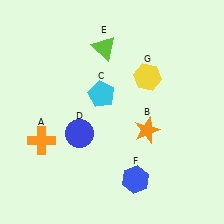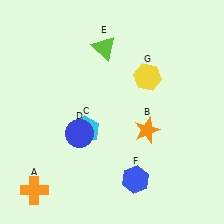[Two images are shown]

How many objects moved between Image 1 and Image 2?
2 objects moved between the two images.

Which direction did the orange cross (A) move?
The orange cross (A) moved down.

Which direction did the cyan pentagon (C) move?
The cyan pentagon (C) moved down.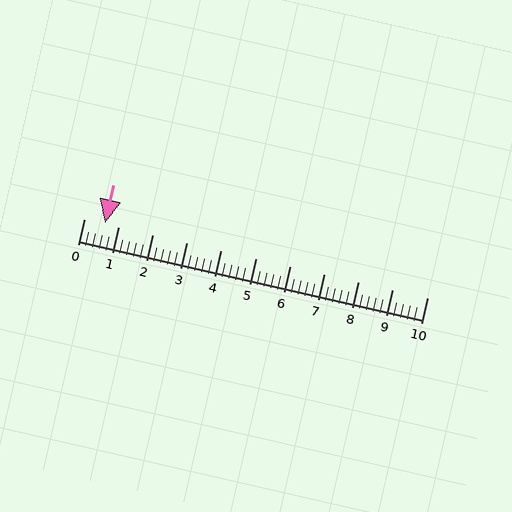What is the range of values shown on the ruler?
The ruler shows values from 0 to 10.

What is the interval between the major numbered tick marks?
The major tick marks are spaced 1 units apart.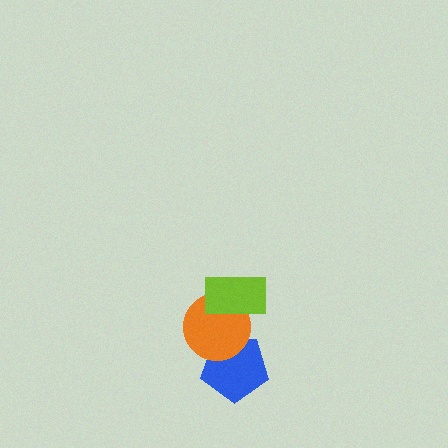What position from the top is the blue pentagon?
The blue pentagon is 3rd from the top.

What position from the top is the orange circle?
The orange circle is 2nd from the top.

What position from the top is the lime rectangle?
The lime rectangle is 1st from the top.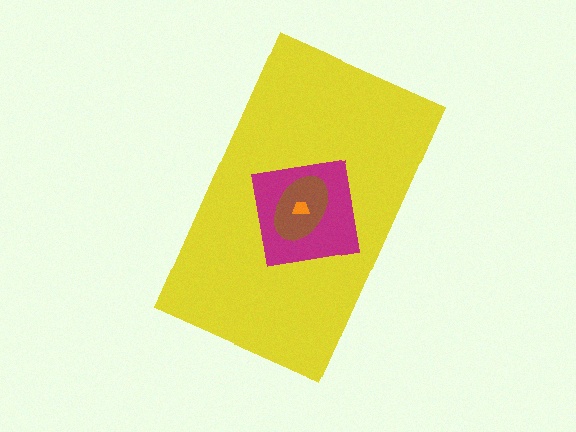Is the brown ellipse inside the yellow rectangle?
Yes.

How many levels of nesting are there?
4.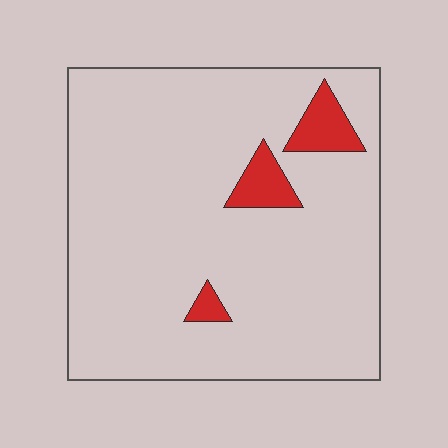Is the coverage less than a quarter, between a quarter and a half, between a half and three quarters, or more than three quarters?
Less than a quarter.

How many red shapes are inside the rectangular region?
3.